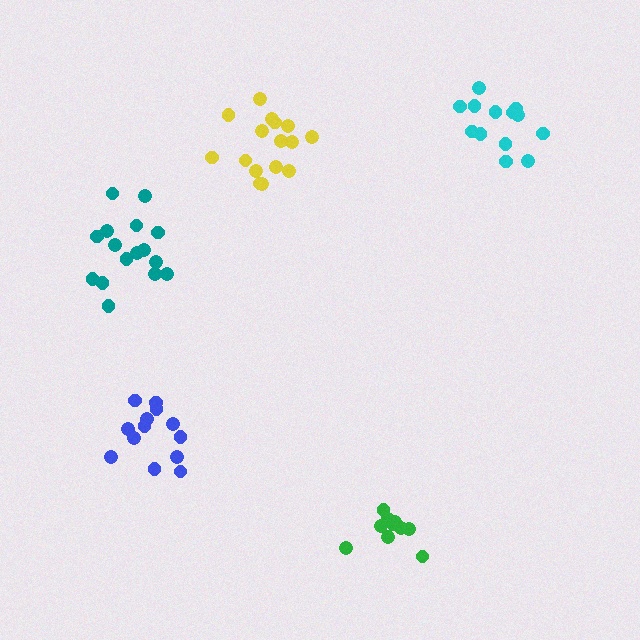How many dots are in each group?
Group 1: 10 dots, Group 2: 13 dots, Group 3: 13 dots, Group 4: 16 dots, Group 5: 16 dots (68 total).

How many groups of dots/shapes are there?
There are 5 groups.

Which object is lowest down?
The green cluster is bottommost.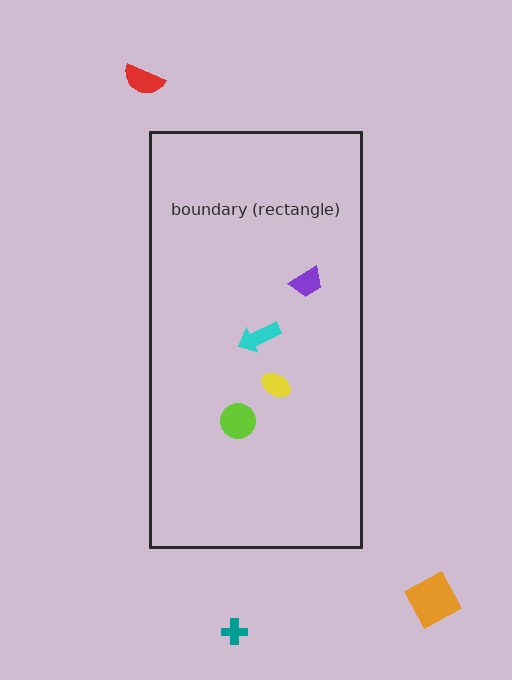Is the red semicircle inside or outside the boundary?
Outside.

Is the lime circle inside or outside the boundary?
Inside.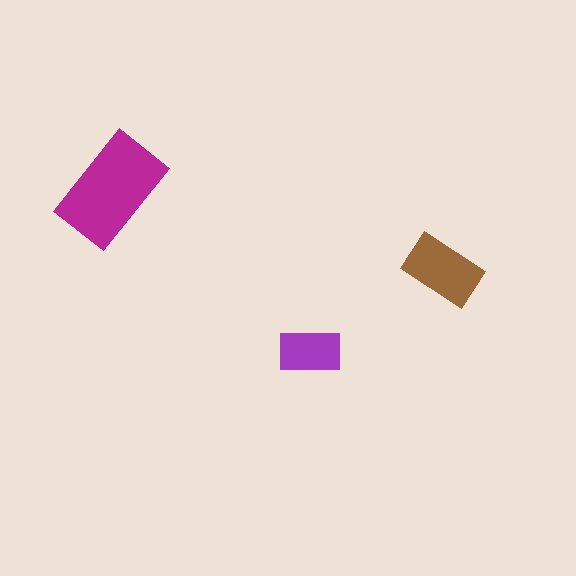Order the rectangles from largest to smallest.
the magenta one, the brown one, the purple one.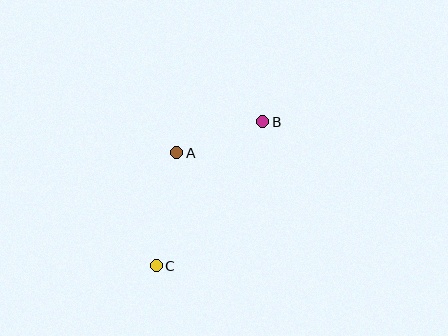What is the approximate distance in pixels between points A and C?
The distance between A and C is approximately 115 pixels.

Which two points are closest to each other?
Points A and B are closest to each other.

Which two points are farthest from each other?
Points B and C are farthest from each other.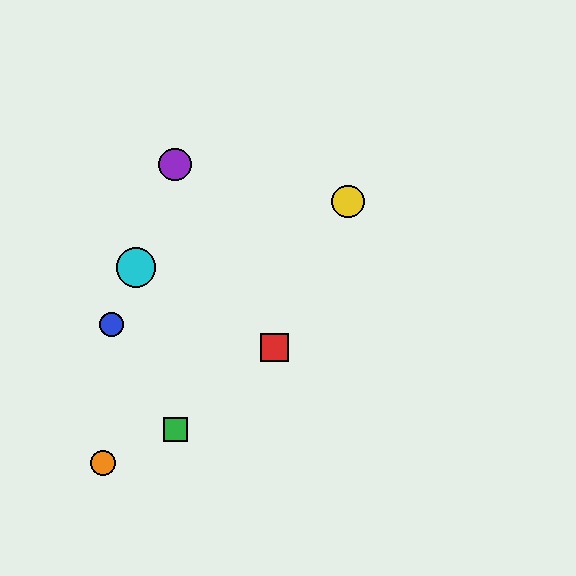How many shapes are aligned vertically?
2 shapes (the green square, the purple circle) are aligned vertically.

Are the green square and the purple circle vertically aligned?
Yes, both are at x≈175.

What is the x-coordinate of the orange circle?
The orange circle is at x≈103.